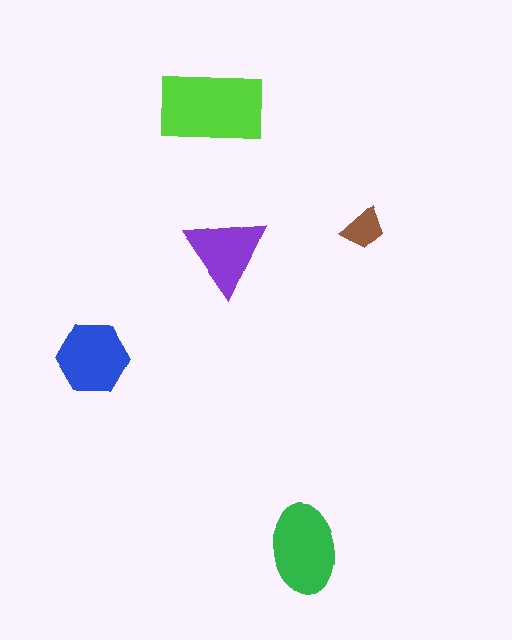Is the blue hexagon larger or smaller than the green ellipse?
Smaller.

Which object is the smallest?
The brown trapezoid.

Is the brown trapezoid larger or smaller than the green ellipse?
Smaller.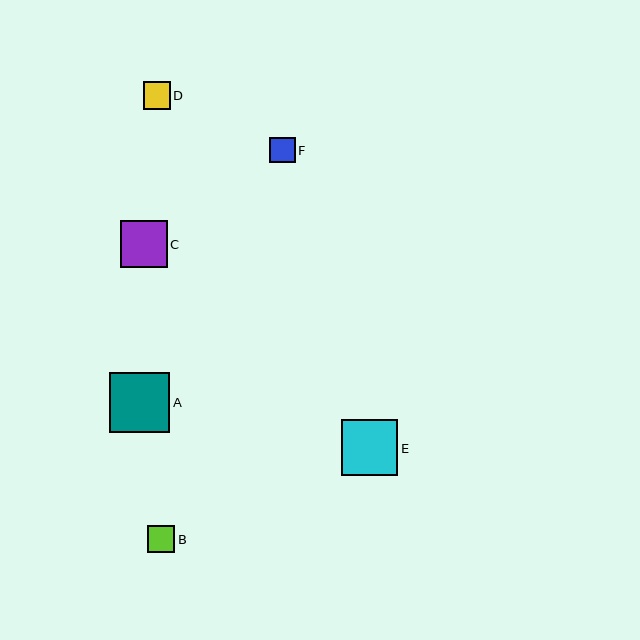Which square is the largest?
Square A is the largest with a size of approximately 60 pixels.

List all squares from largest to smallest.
From largest to smallest: A, E, C, D, B, F.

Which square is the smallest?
Square F is the smallest with a size of approximately 25 pixels.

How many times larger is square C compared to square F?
Square C is approximately 1.9 times the size of square F.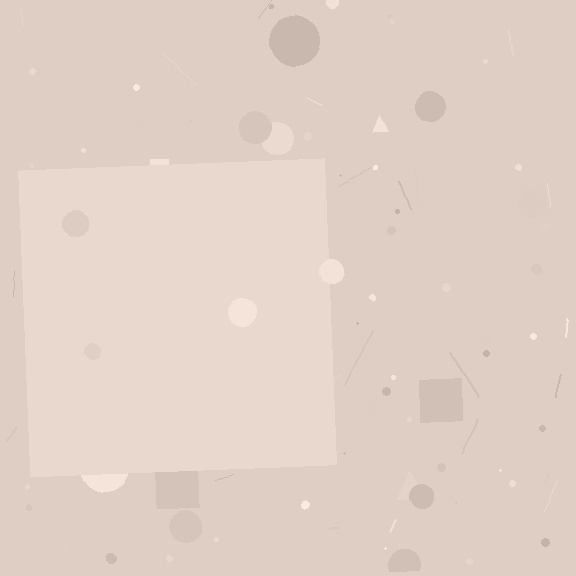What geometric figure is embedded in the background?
A square is embedded in the background.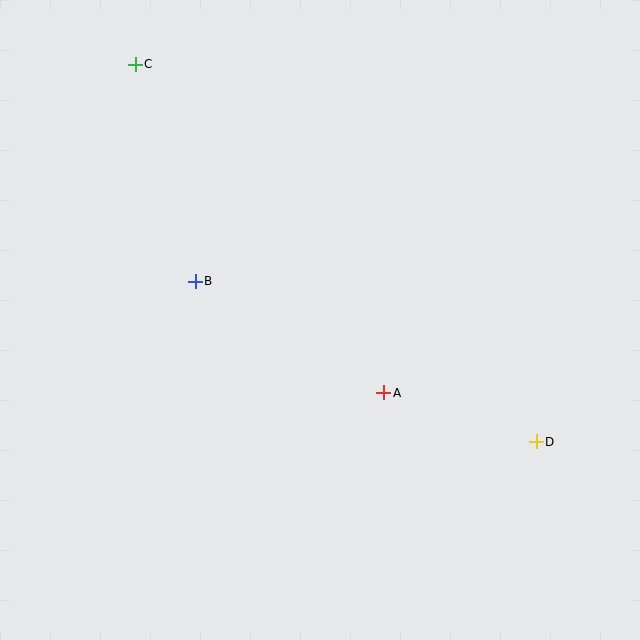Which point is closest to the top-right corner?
Point D is closest to the top-right corner.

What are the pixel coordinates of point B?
Point B is at (195, 281).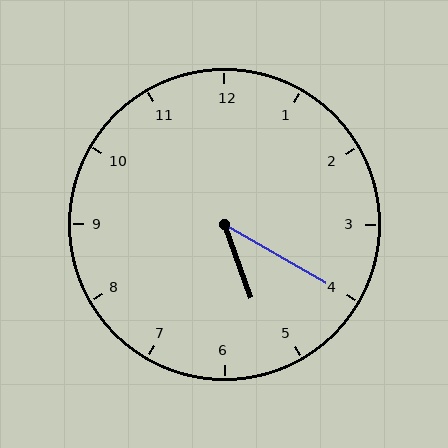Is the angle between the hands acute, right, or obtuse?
It is acute.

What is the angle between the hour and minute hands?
Approximately 40 degrees.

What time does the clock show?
5:20.